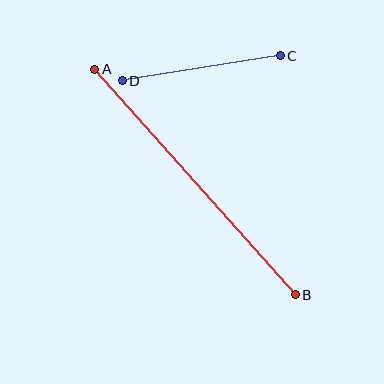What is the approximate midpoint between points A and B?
The midpoint is at approximately (195, 182) pixels.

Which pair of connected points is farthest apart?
Points A and B are farthest apart.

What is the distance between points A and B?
The distance is approximately 302 pixels.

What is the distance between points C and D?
The distance is approximately 160 pixels.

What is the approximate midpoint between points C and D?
The midpoint is at approximately (201, 68) pixels.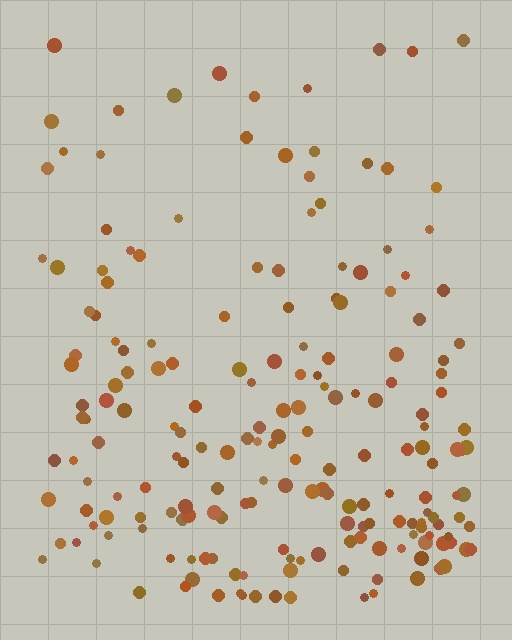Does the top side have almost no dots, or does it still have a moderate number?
Still a moderate number, just noticeably fewer than the bottom.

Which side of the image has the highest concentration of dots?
The bottom.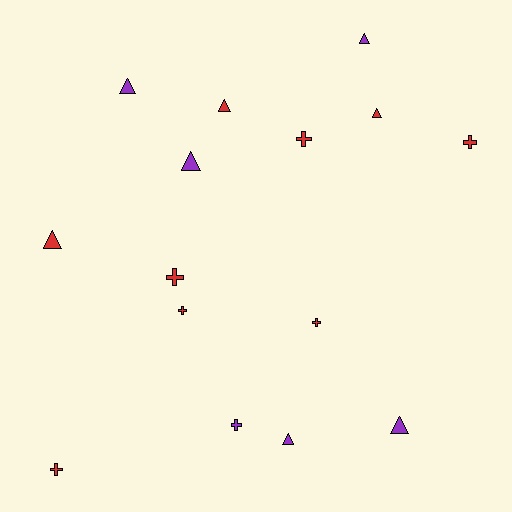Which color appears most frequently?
Red, with 9 objects.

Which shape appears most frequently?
Triangle, with 8 objects.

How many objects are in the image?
There are 15 objects.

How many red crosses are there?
There are 6 red crosses.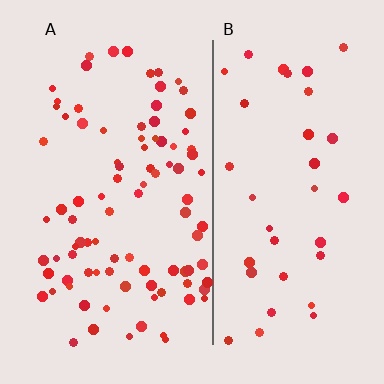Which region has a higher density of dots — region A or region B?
A (the left).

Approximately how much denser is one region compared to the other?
Approximately 2.5× — region A over region B.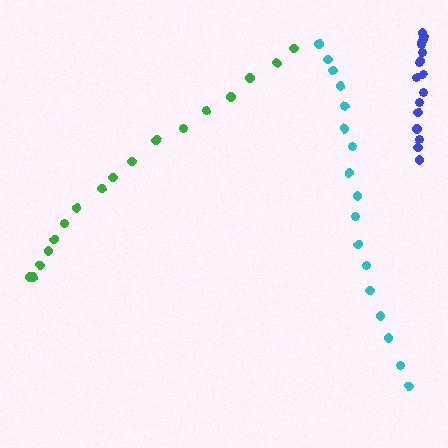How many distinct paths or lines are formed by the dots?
There are 3 distinct paths.